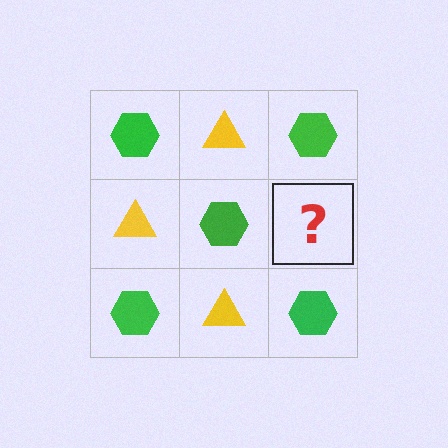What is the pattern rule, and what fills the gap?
The rule is that it alternates green hexagon and yellow triangle in a checkerboard pattern. The gap should be filled with a yellow triangle.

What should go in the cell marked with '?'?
The missing cell should contain a yellow triangle.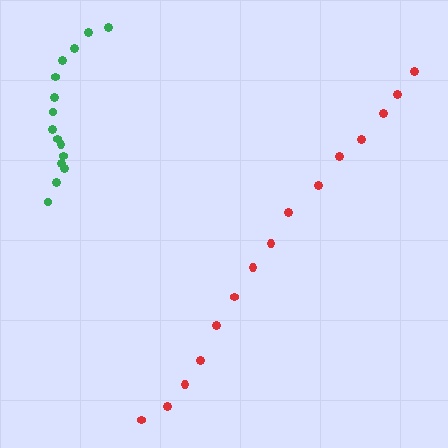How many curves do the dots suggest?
There are 2 distinct paths.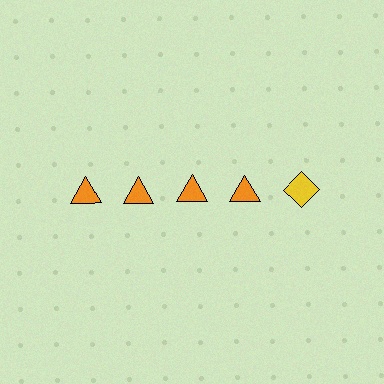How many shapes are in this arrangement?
There are 5 shapes arranged in a grid pattern.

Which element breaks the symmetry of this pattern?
The yellow diamond in the top row, rightmost column breaks the symmetry. All other shapes are orange triangles.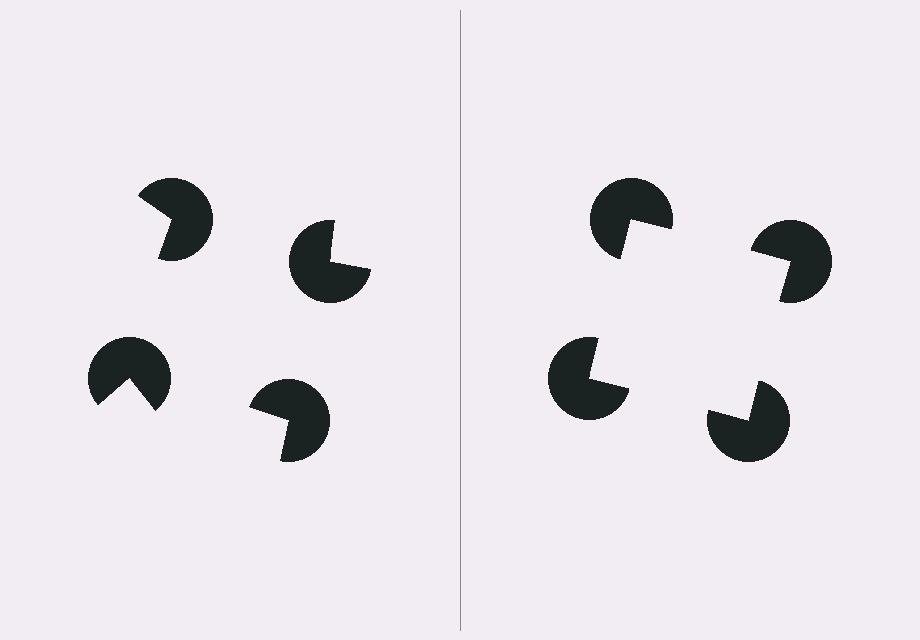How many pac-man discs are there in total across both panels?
8 — 4 on each side.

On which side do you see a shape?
An illusory square appears on the right side. On the left side the wedge cuts are rotated, so no coherent shape forms.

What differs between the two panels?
The pac-man discs are positioned identically on both sides; only the wedge orientations differ. On the right they align to a square; on the left they are misaligned.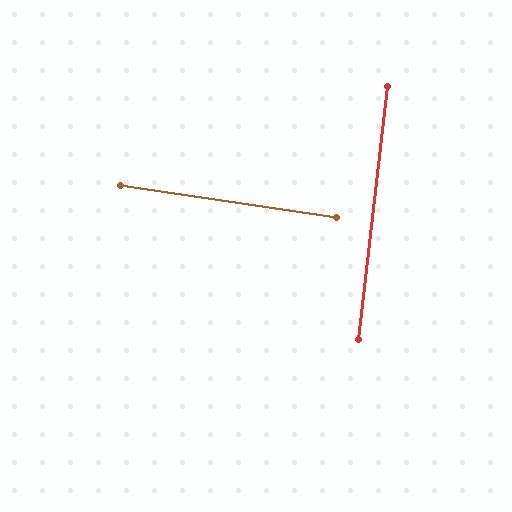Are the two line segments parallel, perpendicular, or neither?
Perpendicular — they meet at approximately 88°.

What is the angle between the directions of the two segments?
Approximately 88 degrees.